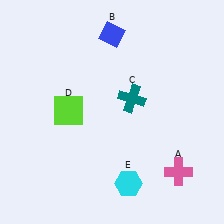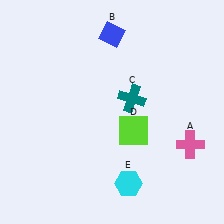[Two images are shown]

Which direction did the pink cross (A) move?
The pink cross (A) moved up.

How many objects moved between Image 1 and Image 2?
2 objects moved between the two images.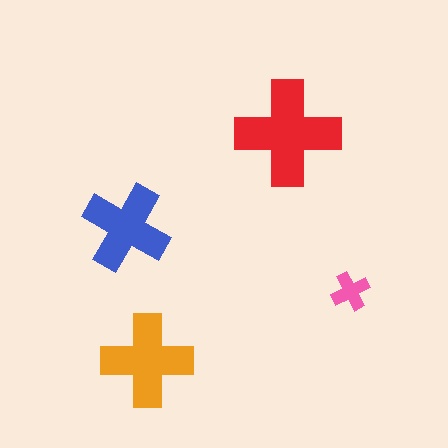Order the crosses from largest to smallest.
the red one, the orange one, the blue one, the pink one.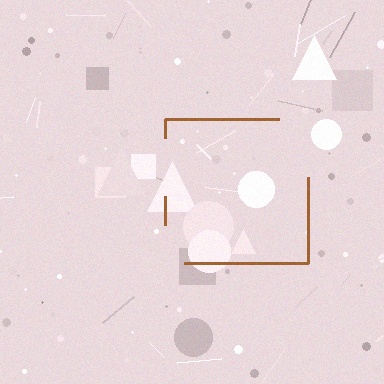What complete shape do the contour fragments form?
The contour fragments form a square.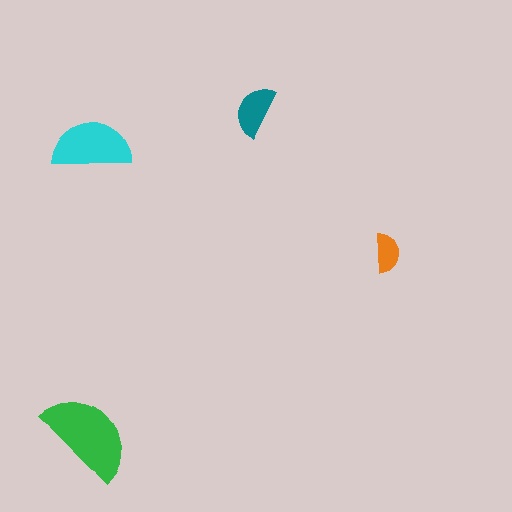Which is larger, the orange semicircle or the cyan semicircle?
The cyan one.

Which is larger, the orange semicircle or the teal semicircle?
The teal one.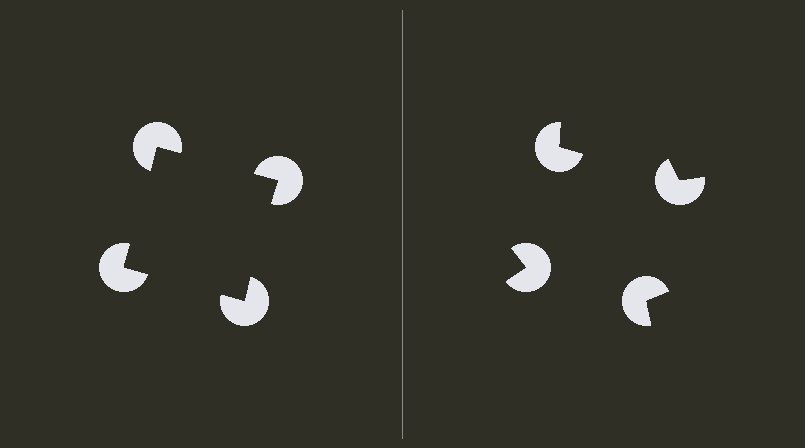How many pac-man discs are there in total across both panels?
8 — 4 on each side.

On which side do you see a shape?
An illusory square appears on the left side. On the right side the wedge cuts are rotated, so no coherent shape forms.